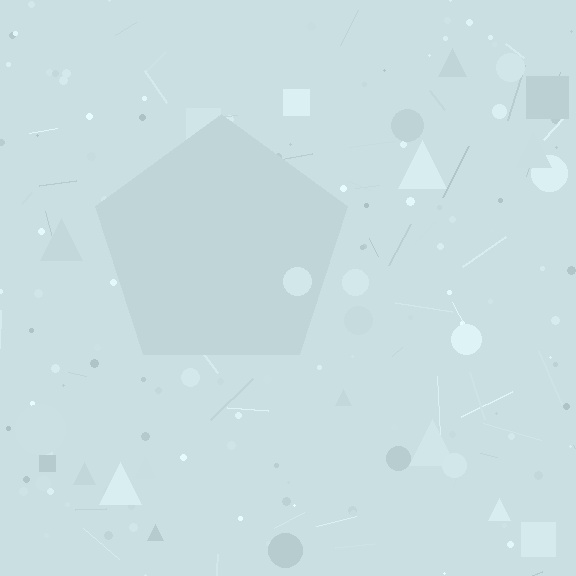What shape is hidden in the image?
A pentagon is hidden in the image.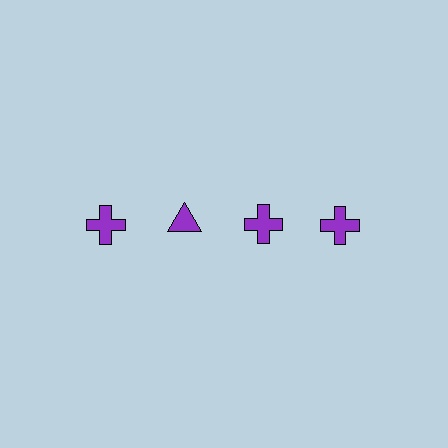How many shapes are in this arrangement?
There are 4 shapes arranged in a grid pattern.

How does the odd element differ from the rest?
It has a different shape: triangle instead of cross.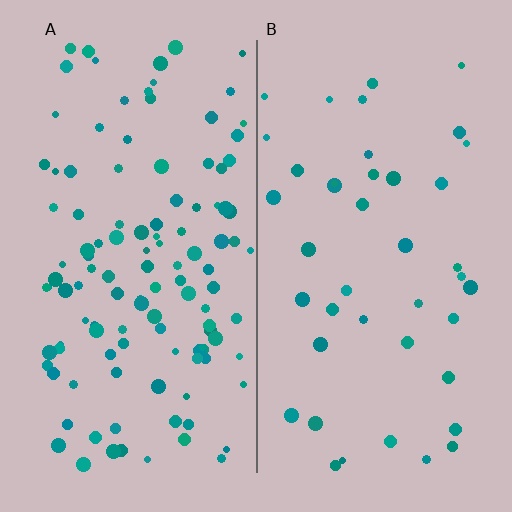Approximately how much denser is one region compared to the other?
Approximately 2.8× — region A over region B.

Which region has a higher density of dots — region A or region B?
A (the left).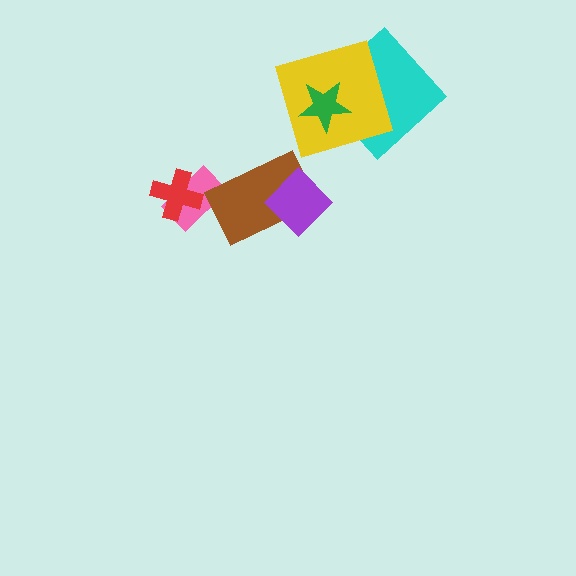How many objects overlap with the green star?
2 objects overlap with the green star.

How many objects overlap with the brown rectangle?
2 objects overlap with the brown rectangle.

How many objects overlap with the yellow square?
2 objects overlap with the yellow square.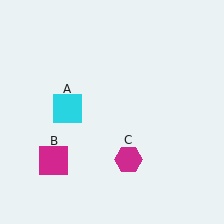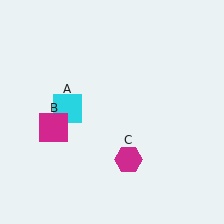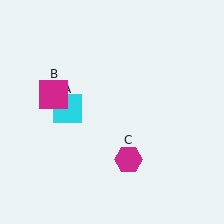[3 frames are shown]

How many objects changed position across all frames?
1 object changed position: magenta square (object B).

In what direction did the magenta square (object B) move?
The magenta square (object B) moved up.